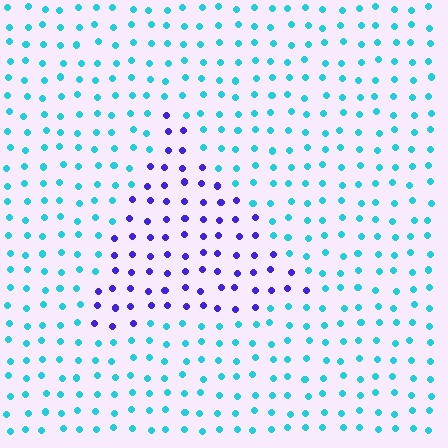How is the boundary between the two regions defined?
The boundary is defined purely by a slight shift in hue (about 66 degrees). Spacing, size, and orientation are identical on both sides.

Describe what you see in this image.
The image is filled with small cyan elements in a uniform arrangement. A triangle-shaped region is visible where the elements are tinted to a slightly different hue, forming a subtle color boundary.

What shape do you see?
I see a triangle.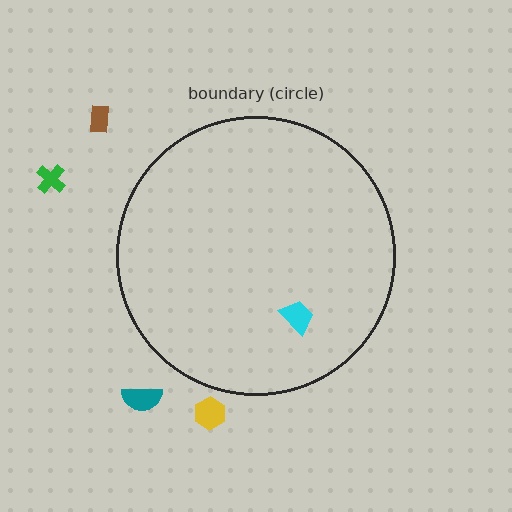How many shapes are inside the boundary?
1 inside, 4 outside.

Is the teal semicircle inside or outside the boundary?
Outside.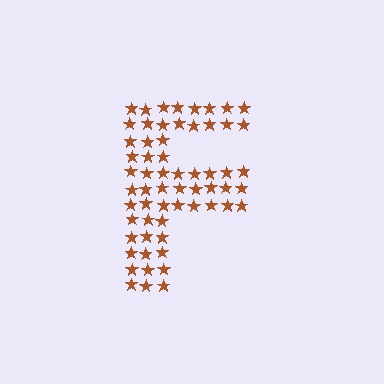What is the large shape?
The large shape is the letter F.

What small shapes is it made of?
It is made of small stars.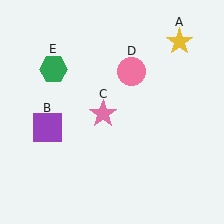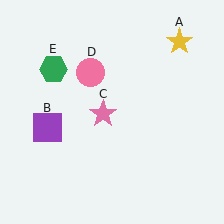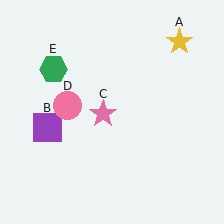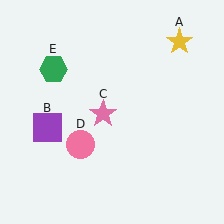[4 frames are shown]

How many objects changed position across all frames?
1 object changed position: pink circle (object D).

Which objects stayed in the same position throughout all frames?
Yellow star (object A) and purple square (object B) and pink star (object C) and green hexagon (object E) remained stationary.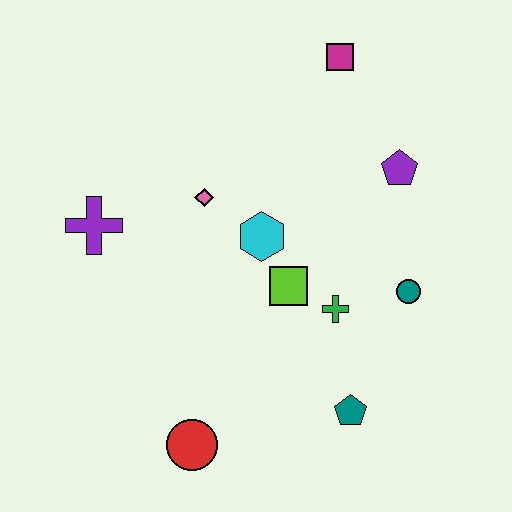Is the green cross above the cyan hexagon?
No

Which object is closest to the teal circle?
The green cross is closest to the teal circle.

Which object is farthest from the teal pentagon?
The magenta square is farthest from the teal pentagon.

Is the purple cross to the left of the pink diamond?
Yes